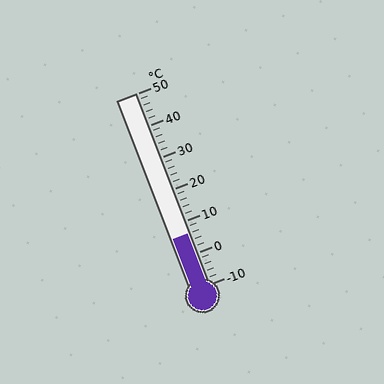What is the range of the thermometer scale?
The thermometer scale ranges from -10°C to 50°C.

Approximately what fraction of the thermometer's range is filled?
The thermometer is filled to approximately 25% of its range.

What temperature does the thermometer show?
The thermometer shows approximately 6°C.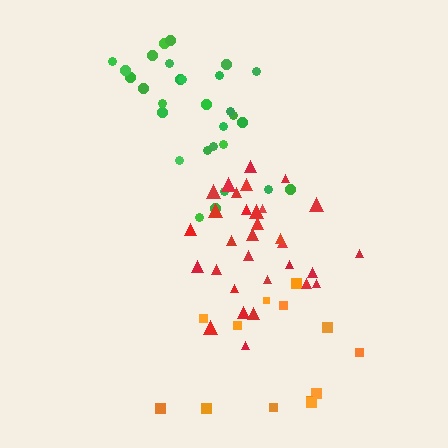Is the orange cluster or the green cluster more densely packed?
Green.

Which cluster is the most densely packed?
Red.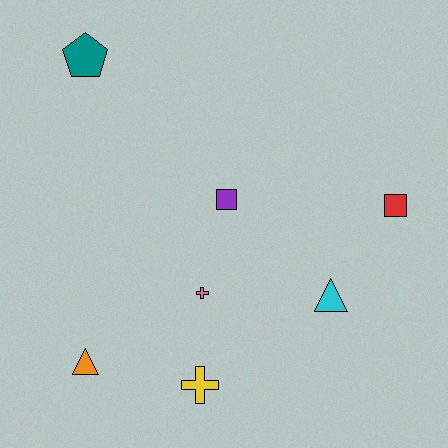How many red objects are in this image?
There is 1 red object.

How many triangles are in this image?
There are 2 triangles.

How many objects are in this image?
There are 7 objects.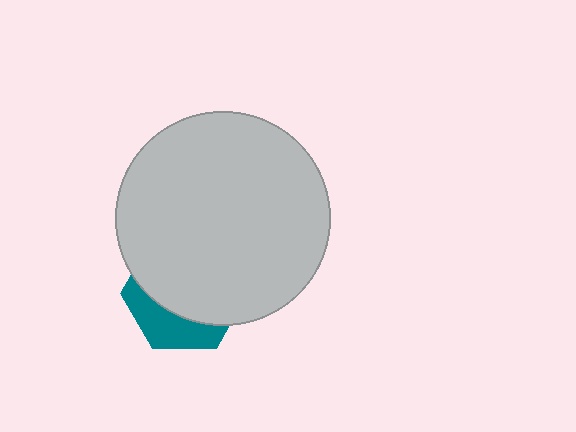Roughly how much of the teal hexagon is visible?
A small part of it is visible (roughly 31%).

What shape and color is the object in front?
The object in front is a light gray circle.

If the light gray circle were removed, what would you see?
You would see the complete teal hexagon.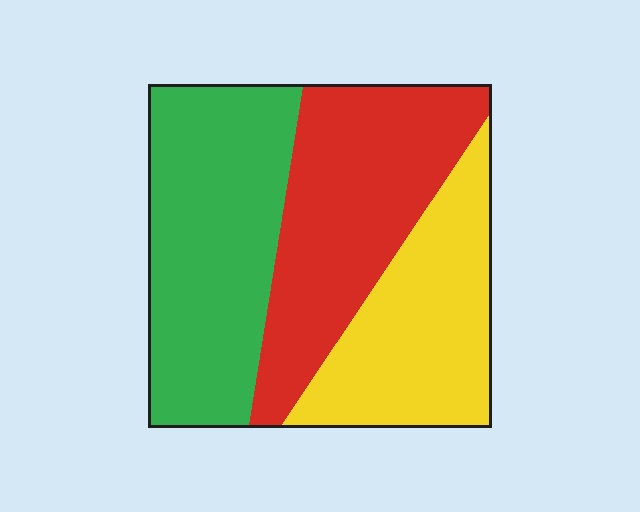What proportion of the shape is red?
Red takes up about one third (1/3) of the shape.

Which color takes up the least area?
Yellow, at roughly 30%.